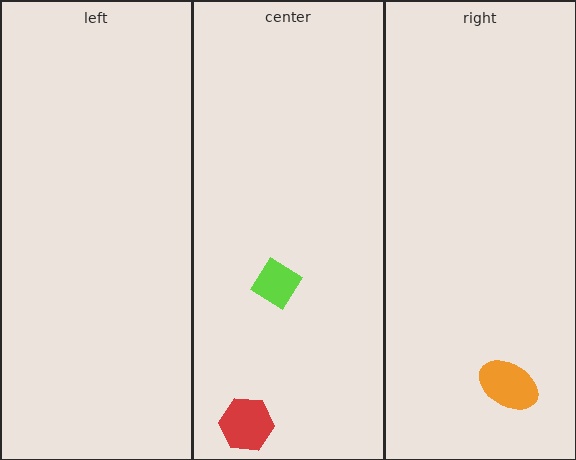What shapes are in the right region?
The orange ellipse.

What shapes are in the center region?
The lime diamond, the red hexagon.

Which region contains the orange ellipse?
The right region.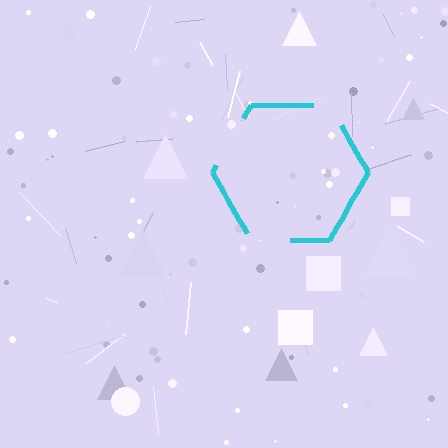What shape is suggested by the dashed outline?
The dashed outline suggests a hexagon.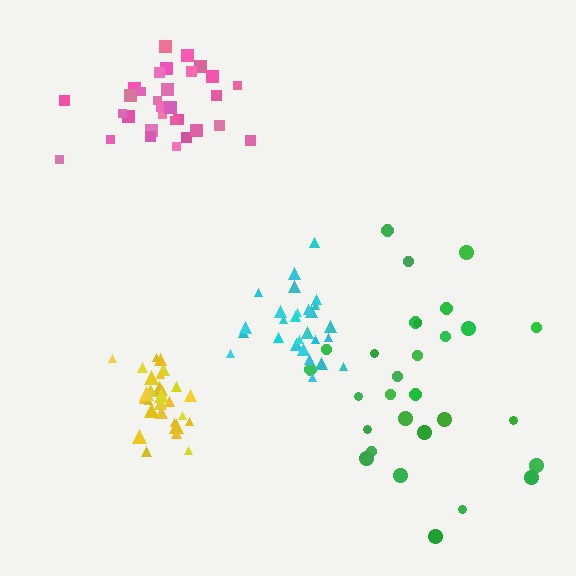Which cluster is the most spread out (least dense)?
Green.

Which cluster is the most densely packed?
Yellow.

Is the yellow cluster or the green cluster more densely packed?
Yellow.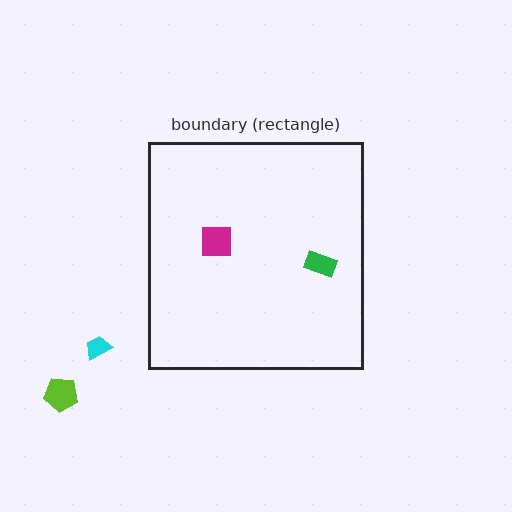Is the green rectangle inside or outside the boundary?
Inside.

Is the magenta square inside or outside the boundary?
Inside.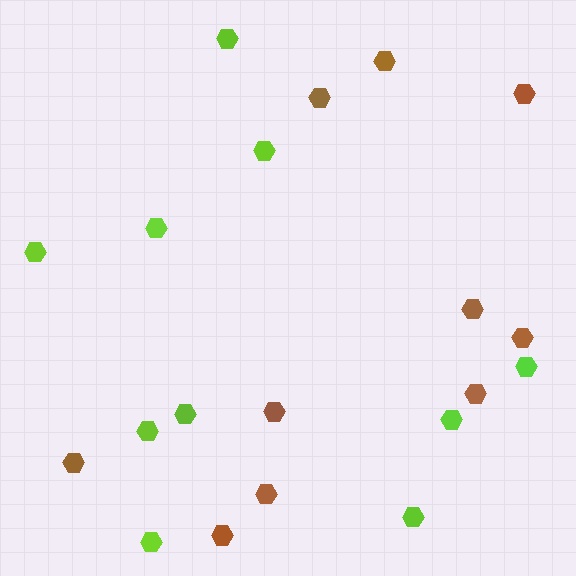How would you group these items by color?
There are 2 groups: one group of lime hexagons (10) and one group of brown hexagons (10).